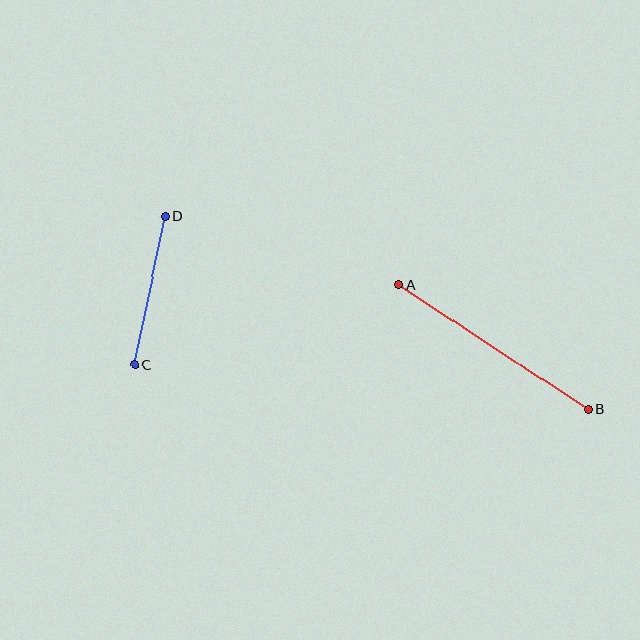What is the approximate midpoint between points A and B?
The midpoint is at approximately (493, 347) pixels.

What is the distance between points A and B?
The distance is approximately 227 pixels.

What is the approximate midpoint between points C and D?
The midpoint is at approximately (150, 290) pixels.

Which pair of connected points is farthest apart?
Points A and B are farthest apart.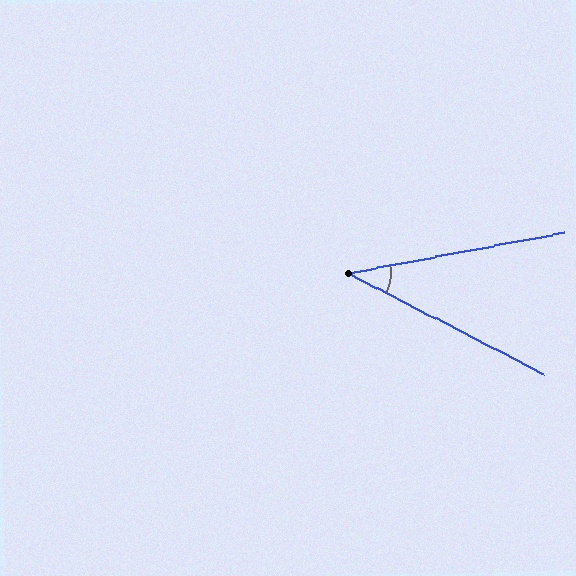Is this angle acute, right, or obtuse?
It is acute.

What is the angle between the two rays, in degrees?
Approximately 38 degrees.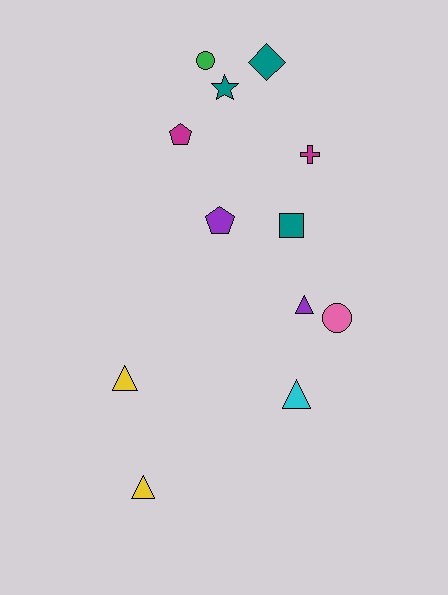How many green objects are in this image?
There is 1 green object.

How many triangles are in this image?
There are 4 triangles.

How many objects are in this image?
There are 12 objects.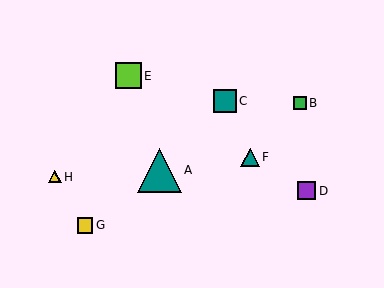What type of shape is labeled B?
Shape B is a green square.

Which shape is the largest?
The teal triangle (labeled A) is the largest.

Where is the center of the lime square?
The center of the lime square is at (129, 76).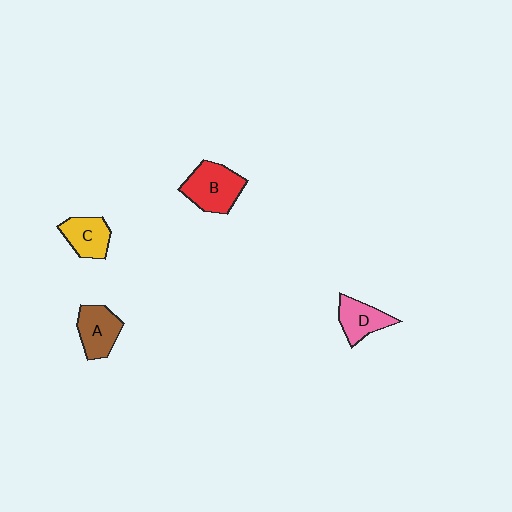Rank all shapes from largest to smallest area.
From largest to smallest: B (red), A (brown), C (yellow), D (pink).